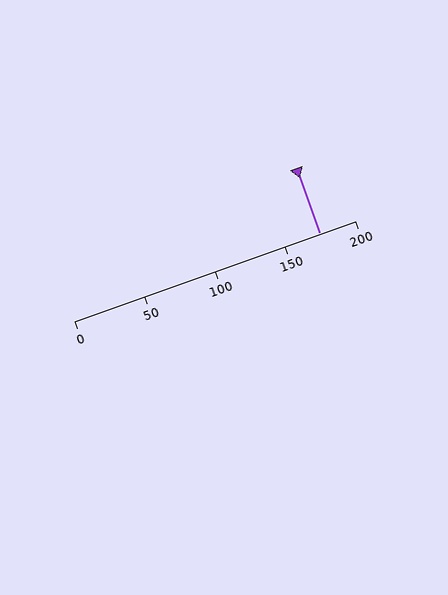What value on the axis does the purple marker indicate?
The marker indicates approximately 175.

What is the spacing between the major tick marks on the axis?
The major ticks are spaced 50 apart.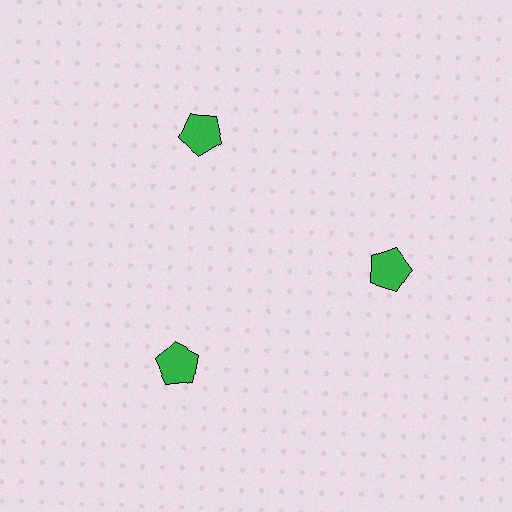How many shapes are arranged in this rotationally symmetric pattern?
There are 3 shapes, arranged in 3 groups of 1.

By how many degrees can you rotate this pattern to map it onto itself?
The pattern maps onto itself every 120 degrees of rotation.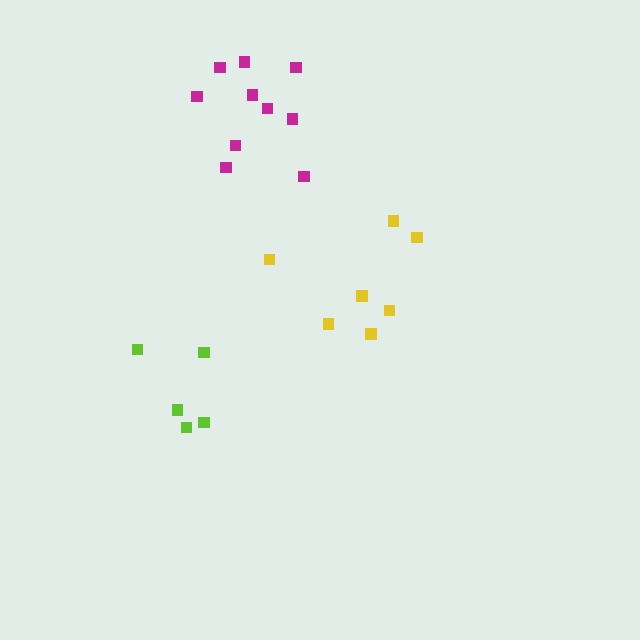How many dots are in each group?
Group 1: 7 dots, Group 2: 10 dots, Group 3: 5 dots (22 total).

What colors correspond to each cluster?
The clusters are colored: yellow, magenta, lime.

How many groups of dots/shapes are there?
There are 3 groups.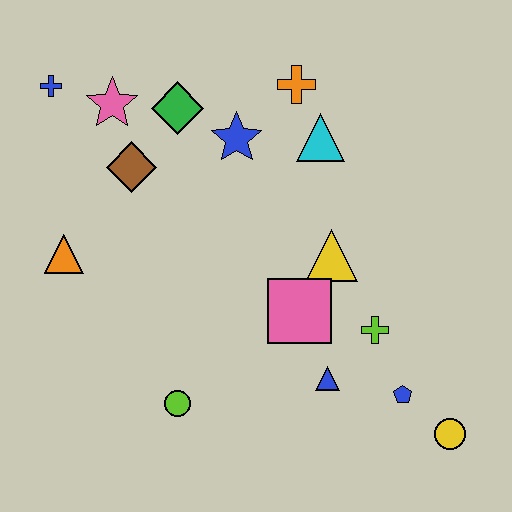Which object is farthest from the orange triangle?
The yellow circle is farthest from the orange triangle.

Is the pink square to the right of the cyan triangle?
No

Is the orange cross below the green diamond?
No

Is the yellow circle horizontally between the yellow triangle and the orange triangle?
No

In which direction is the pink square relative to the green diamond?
The pink square is below the green diamond.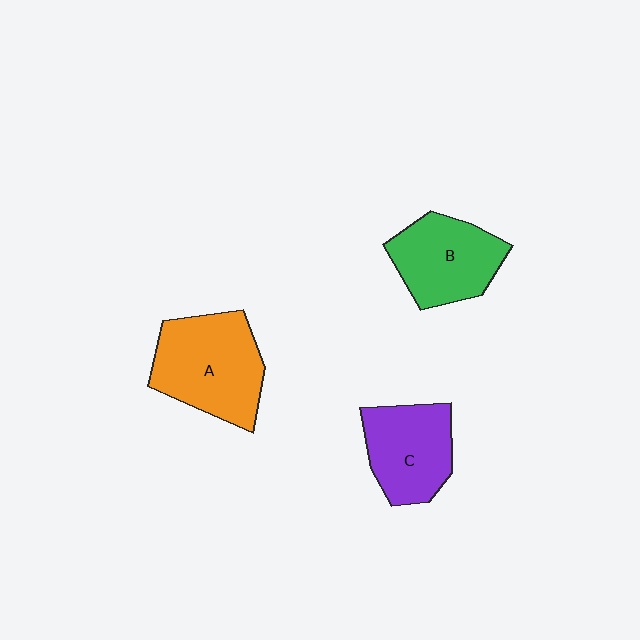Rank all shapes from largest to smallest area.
From largest to smallest: A (orange), B (green), C (purple).